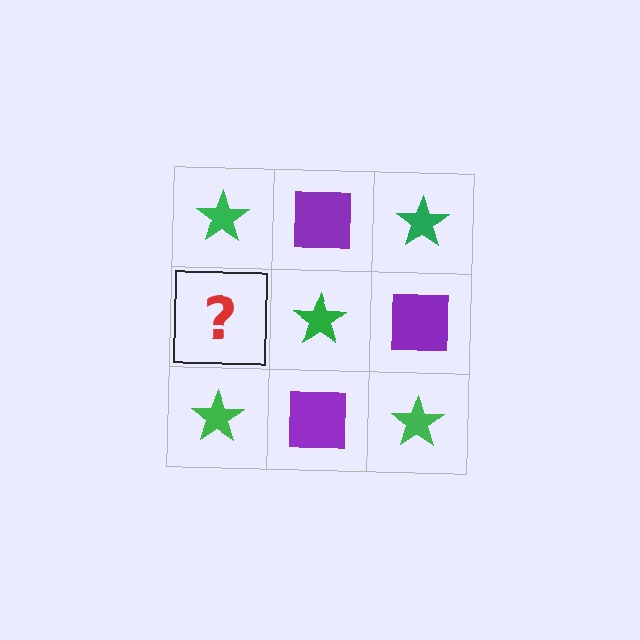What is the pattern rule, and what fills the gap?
The rule is that it alternates green star and purple square in a checkerboard pattern. The gap should be filled with a purple square.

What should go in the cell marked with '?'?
The missing cell should contain a purple square.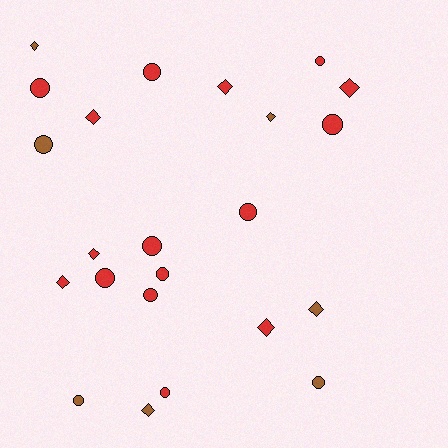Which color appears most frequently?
Red, with 16 objects.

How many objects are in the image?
There are 23 objects.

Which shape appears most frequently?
Circle, with 13 objects.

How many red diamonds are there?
There are 6 red diamonds.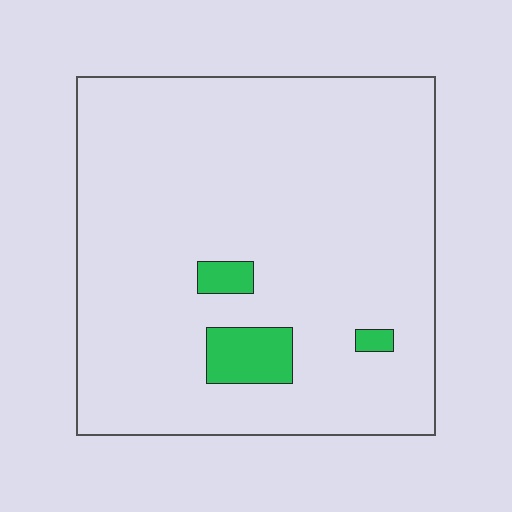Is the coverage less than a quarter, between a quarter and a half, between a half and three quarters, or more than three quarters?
Less than a quarter.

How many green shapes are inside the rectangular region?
3.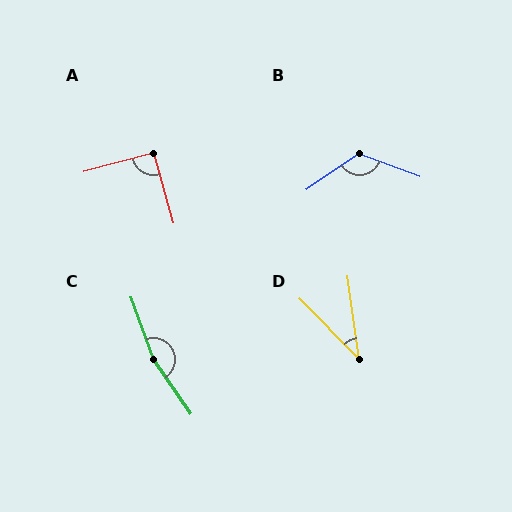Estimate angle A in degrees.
Approximately 91 degrees.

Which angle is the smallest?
D, at approximately 37 degrees.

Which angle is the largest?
C, at approximately 165 degrees.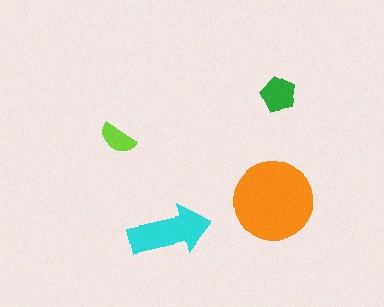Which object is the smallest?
The lime semicircle.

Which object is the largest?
The orange circle.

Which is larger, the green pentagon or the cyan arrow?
The cyan arrow.